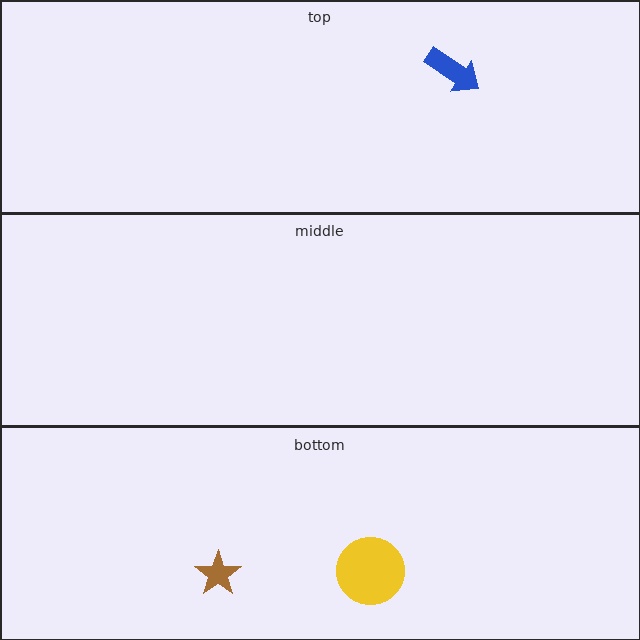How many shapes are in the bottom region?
2.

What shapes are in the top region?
The blue arrow.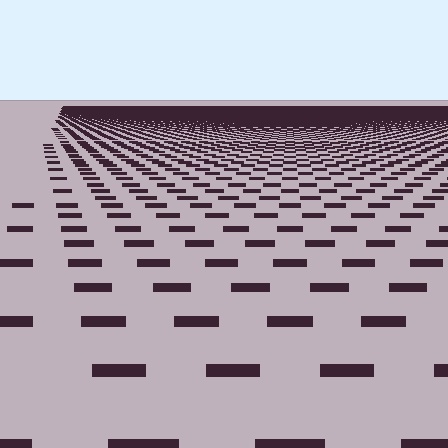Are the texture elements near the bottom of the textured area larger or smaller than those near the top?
Larger. Near the bottom, elements are closer to the viewer and appear at a bigger on-screen size.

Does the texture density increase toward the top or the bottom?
Density increases toward the top.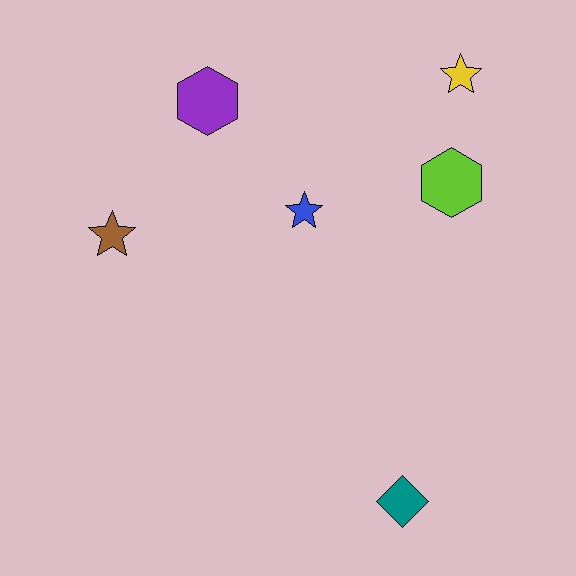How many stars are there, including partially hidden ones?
There are 3 stars.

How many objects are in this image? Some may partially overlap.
There are 6 objects.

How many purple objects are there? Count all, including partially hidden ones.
There is 1 purple object.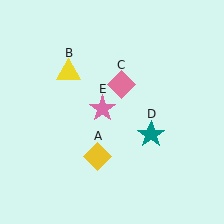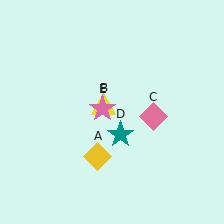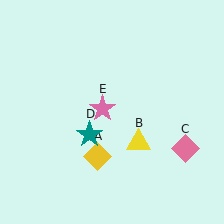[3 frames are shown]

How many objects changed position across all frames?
3 objects changed position: yellow triangle (object B), pink diamond (object C), teal star (object D).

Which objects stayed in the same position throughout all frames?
Yellow diamond (object A) and pink star (object E) remained stationary.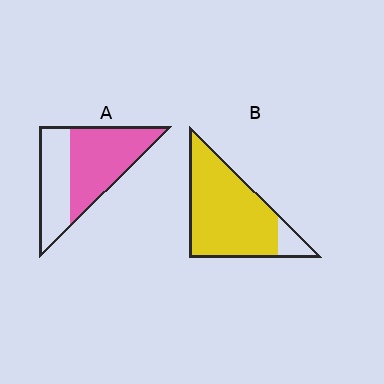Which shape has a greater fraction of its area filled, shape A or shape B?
Shape B.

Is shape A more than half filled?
Yes.